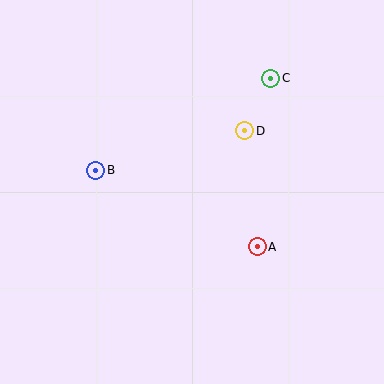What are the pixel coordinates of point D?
Point D is at (245, 131).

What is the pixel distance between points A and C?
The distance between A and C is 169 pixels.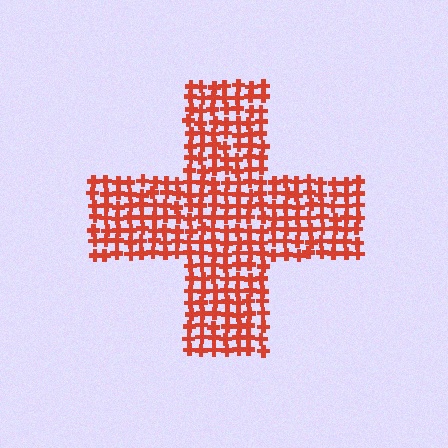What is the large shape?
The large shape is a cross.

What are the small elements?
The small elements are crosses.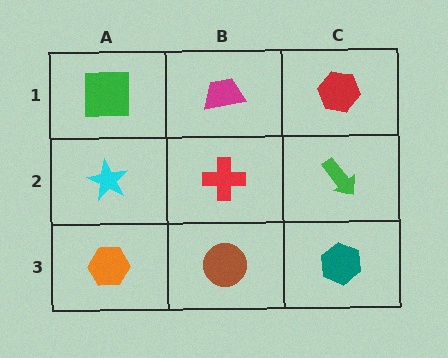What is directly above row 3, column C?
A green arrow.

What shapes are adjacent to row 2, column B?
A magenta trapezoid (row 1, column B), a brown circle (row 3, column B), a cyan star (row 2, column A), a green arrow (row 2, column C).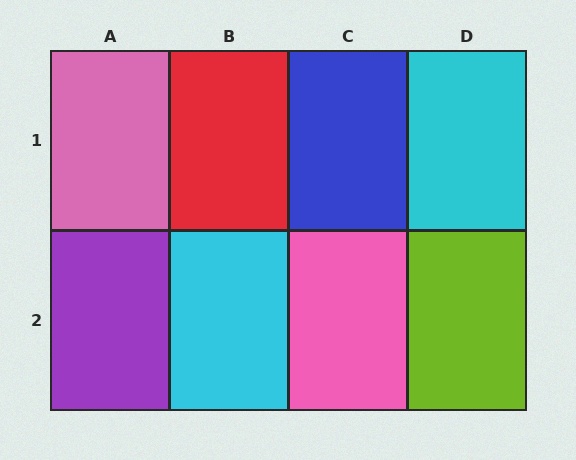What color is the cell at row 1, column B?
Red.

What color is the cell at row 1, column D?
Cyan.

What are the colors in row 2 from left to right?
Purple, cyan, pink, lime.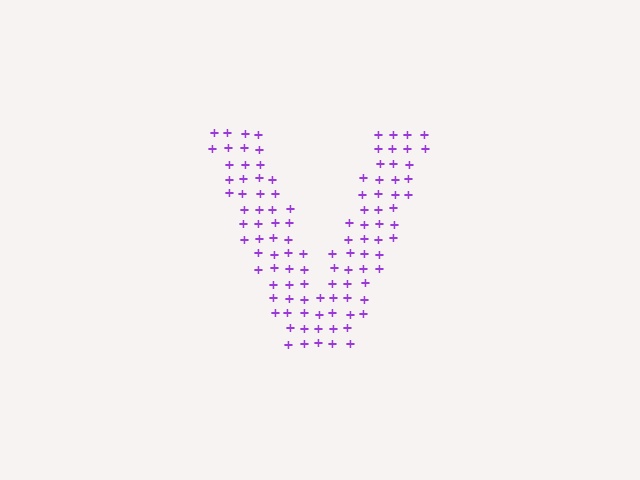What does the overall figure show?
The overall figure shows the letter V.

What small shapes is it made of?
It is made of small plus signs.